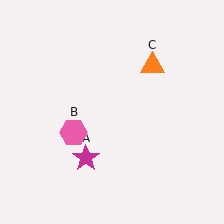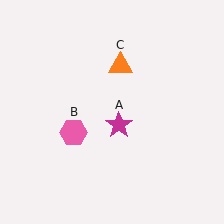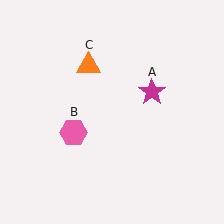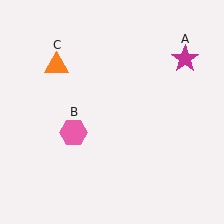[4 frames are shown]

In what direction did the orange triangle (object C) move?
The orange triangle (object C) moved left.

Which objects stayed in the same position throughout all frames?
Pink hexagon (object B) remained stationary.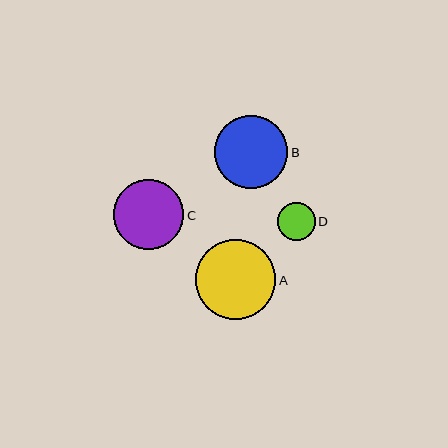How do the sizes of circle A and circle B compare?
Circle A and circle B are approximately the same size.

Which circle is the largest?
Circle A is the largest with a size of approximately 80 pixels.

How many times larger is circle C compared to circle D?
Circle C is approximately 1.9 times the size of circle D.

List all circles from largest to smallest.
From largest to smallest: A, B, C, D.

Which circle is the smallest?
Circle D is the smallest with a size of approximately 38 pixels.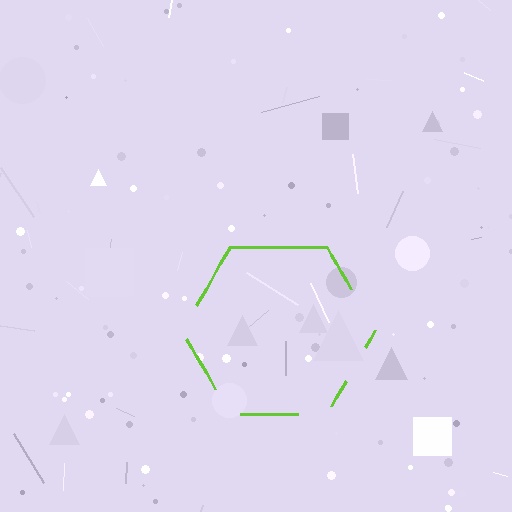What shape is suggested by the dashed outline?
The dashed outline suggests a hexagon.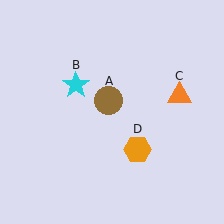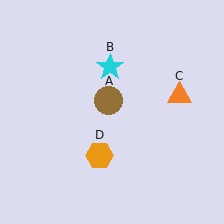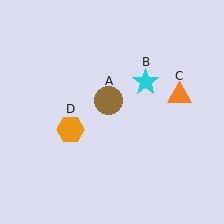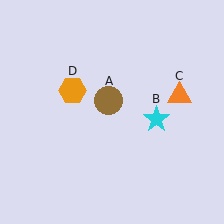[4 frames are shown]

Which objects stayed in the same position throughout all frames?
Brown circle (object A) and orange triangle (object C) remained stationary.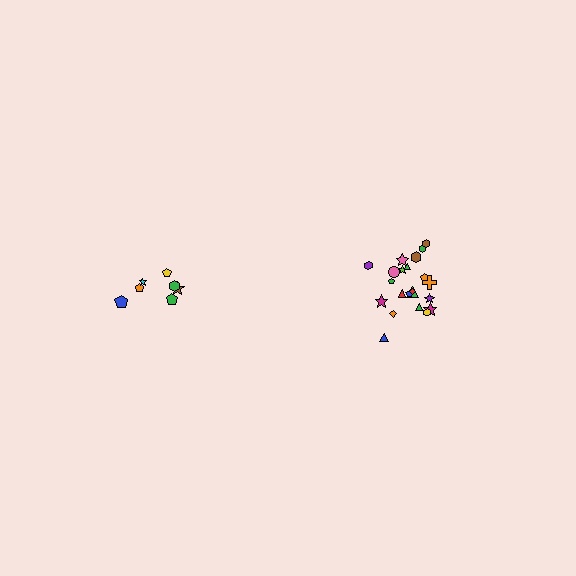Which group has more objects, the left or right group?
The right group.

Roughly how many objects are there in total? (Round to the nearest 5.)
Roughly 30 objects in total.